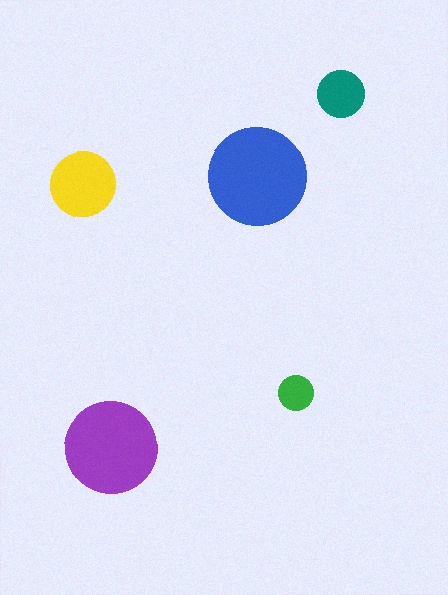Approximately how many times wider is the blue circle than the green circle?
About 3 times wider.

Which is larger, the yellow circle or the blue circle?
The blue one.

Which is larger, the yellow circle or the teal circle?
The yellow one.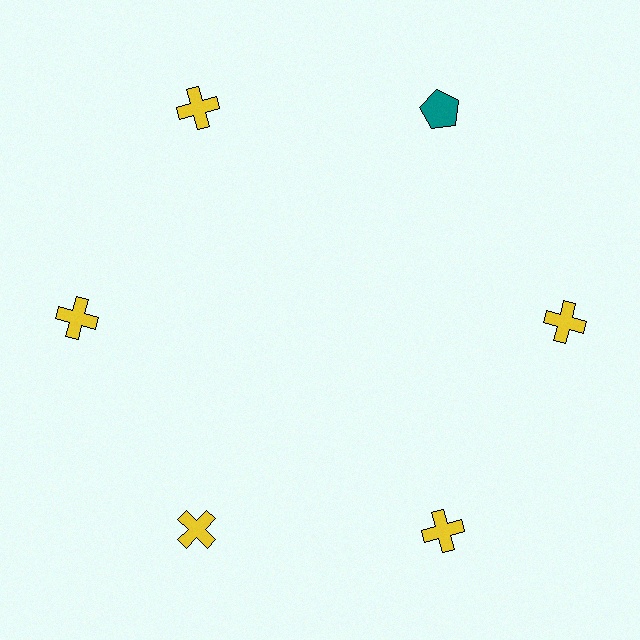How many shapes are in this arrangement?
There are 6 shapes arranged in a ring pattern.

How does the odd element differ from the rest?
It differs in both color (teal instead of yellow) and shape (pentagon instead of cross).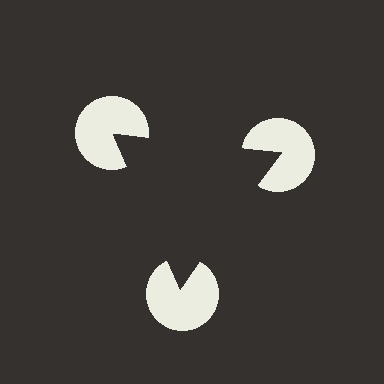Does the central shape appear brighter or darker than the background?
It typically appears slightly darker than the background, even though no actual brightness change is drawn.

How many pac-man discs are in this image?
There are 3 — one at each vertex of the illusory triangle.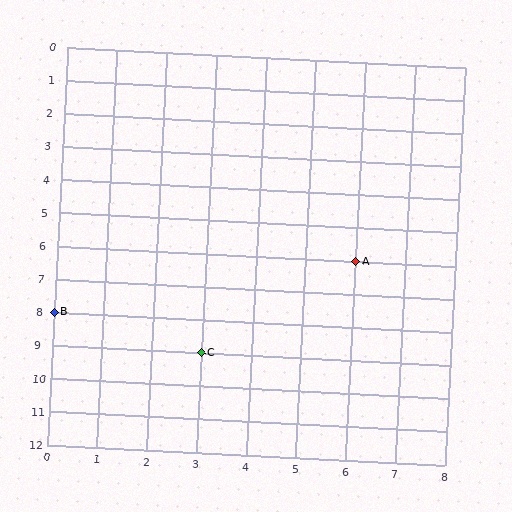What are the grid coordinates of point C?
Point C is at grid coordinates (3, 9).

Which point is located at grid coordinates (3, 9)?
Point C is at (3, 9).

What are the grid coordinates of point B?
Point B is at grid coordinates (0, 8).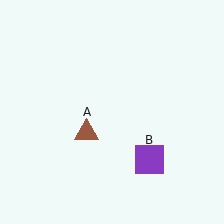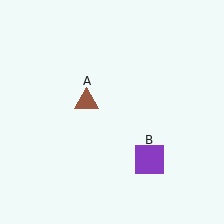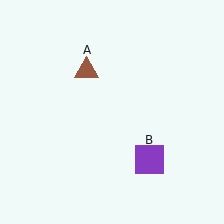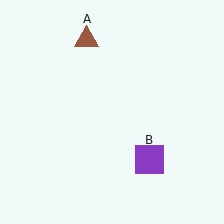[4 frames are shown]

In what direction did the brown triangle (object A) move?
The brown triangle (object A) moved up.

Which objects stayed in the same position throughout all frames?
Purple square (object B) remained stationary.